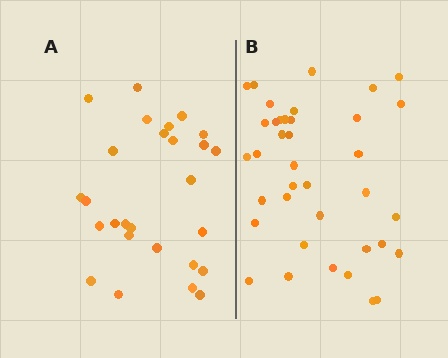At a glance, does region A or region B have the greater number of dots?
Region B (the right region) has more dots.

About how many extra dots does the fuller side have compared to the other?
Region B has roughly 12 or so more dots than region A.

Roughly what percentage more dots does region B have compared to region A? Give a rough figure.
About 40% more.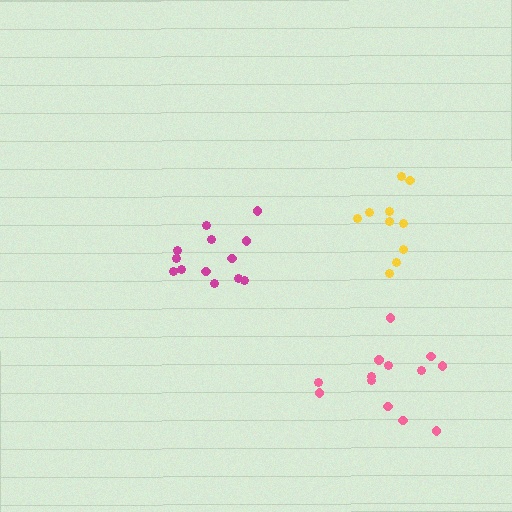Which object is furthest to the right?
The pink cluster is rightmost.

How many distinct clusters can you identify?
There are 3 distinct clusters.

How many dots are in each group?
Group 1: 13 dots, Group 2: 13 dots, Group 3: 10 dots (36 total).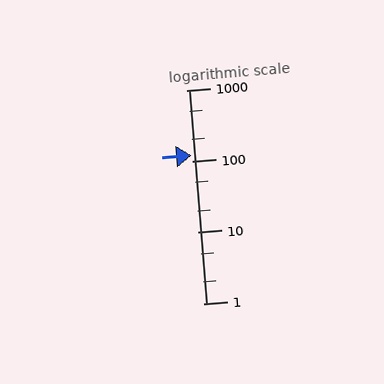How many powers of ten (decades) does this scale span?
The scale spans 3 decades, from 1 to 1000.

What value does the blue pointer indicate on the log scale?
The pointer indicates approximately 120.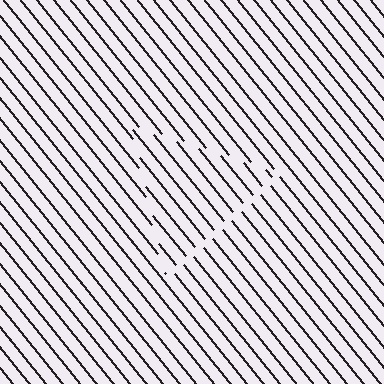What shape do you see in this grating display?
An illusory triangle. The interior of the shape contains the same grating, shifted by half a period — the contour is defined by the phase discontinuity where line-ends from the inner and outer gratings abut.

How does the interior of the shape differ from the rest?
The interior of the shape contains the same grating, shifted by half a period — the contour is defined by the phase discontinuity where line-ends from the inner and outer gratings abut.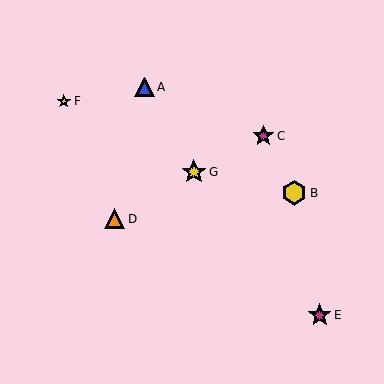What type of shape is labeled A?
Shape A is a blue triangle.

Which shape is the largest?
The yellow hexagon (labeled B) is the largest.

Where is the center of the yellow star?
The center of the yellow star is at (64, 101).